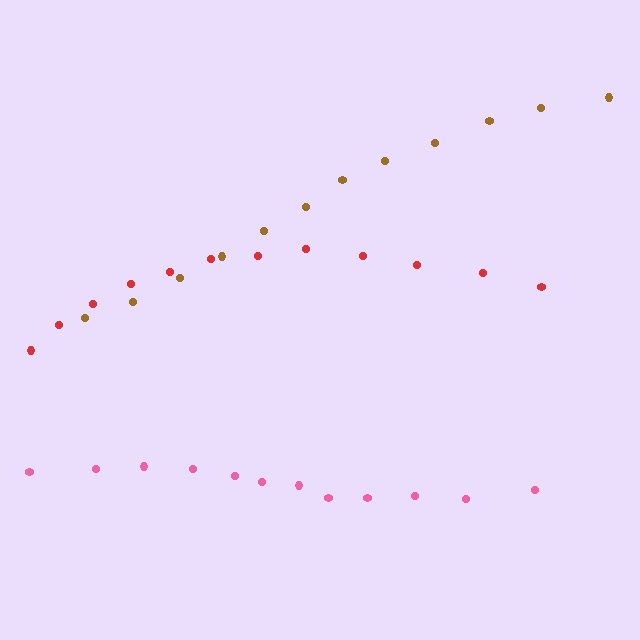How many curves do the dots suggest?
There are 3 distinct paths.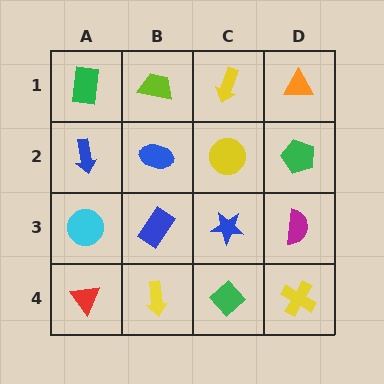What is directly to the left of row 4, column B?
A red triangle.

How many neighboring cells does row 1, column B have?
3.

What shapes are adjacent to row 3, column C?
A yellow circle (row 2, column C), a green diamond (row 4, column C), a blue rectangle (row 3, column B), a magenta semicircle (row 3, column D).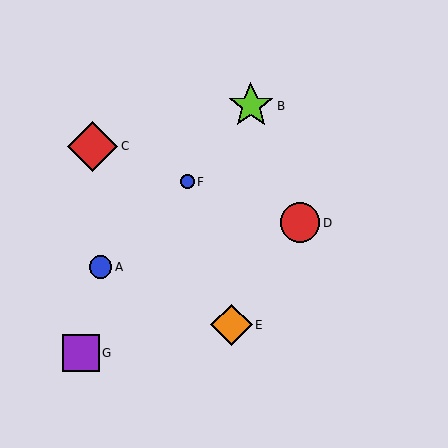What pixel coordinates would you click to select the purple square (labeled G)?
Click at (81, 353) to select the purple square G.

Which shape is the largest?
The red diamond (labeled C) is the largest.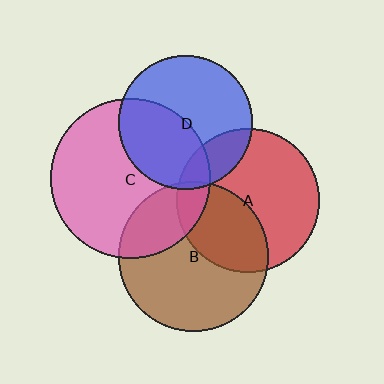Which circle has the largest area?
Circle C (pink).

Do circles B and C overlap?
Yes.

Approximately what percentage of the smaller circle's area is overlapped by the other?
Approximately 25%.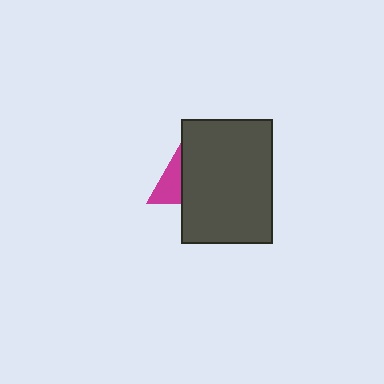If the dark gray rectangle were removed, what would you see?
You would see the complete magenta triangle.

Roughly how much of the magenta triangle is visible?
A small part of it is visible (roughly 32%).